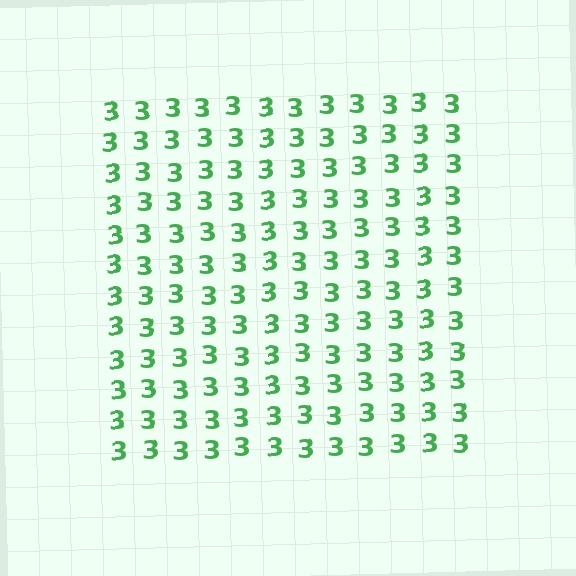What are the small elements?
The small elements are digit 3's.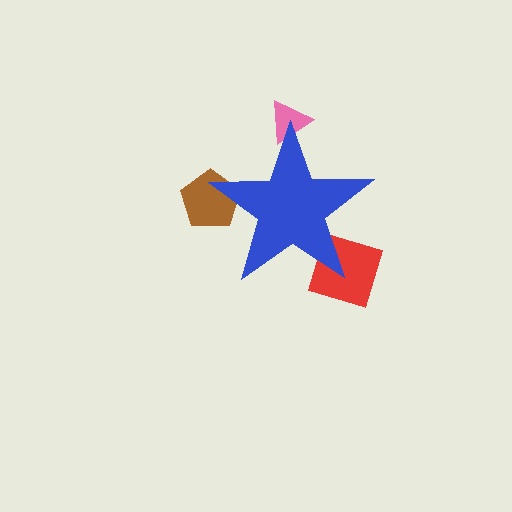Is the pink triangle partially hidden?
Yes, the pink triangle is partially hidden behind the blue star.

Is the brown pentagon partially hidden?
Yes, the brown pentagon is partially hidden behind the blue star.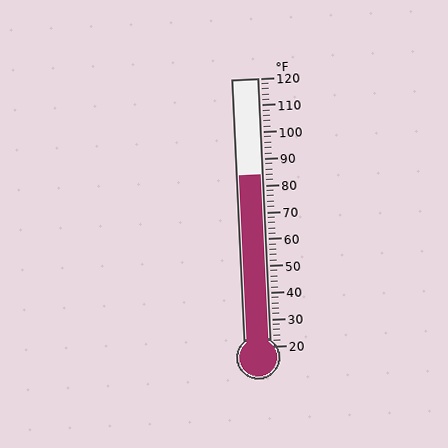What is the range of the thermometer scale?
The thermometer scale ranges from 20°F to 120°F.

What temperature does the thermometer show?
The thermometer shows approximately 84°F.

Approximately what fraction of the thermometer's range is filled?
The thermometer is filled to approximately 65% of its range.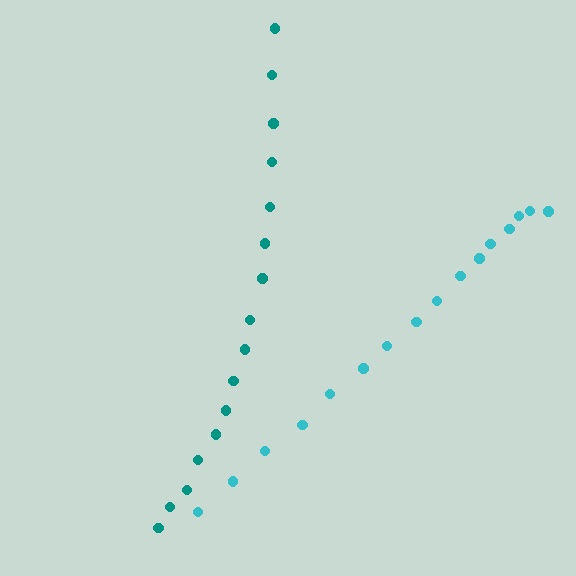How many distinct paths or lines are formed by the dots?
There are 2 distinct paths.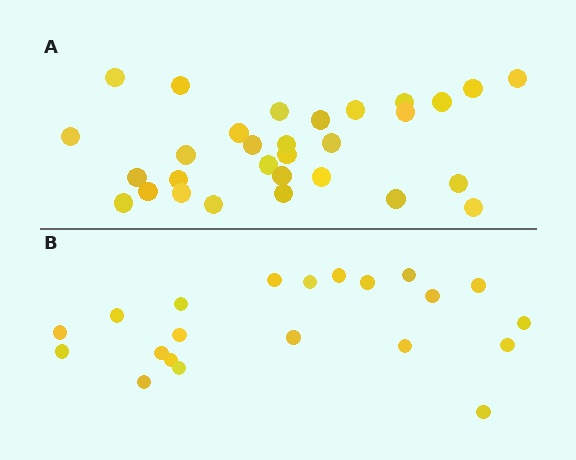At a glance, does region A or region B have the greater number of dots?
Region A (the top region) has more dots.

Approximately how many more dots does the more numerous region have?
Region A has roughly 8 or so more dots than region B.